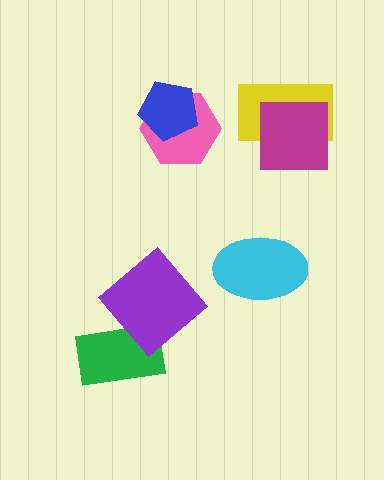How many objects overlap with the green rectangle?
1 object overlaps with the green rectangle.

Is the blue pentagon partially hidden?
No, no other shape covers it.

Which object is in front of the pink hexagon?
The blue pentagon is in front of the pink hexagon.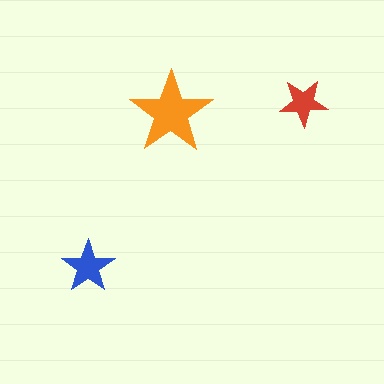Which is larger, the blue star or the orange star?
The orange one.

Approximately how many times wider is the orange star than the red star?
About 1.5 times wider.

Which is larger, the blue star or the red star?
The blue one.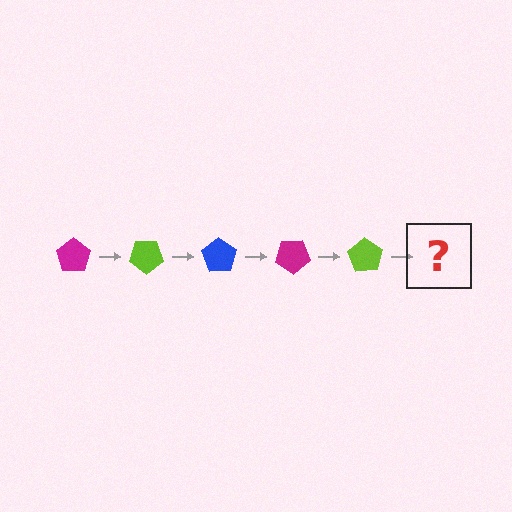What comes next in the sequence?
The next element should be a blue pentagon, rotated 175 degrees from the start.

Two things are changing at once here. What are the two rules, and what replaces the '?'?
The two rules are that it rotates 35 degrees each step and the color cycles through magenta, lime, and blue. The '?' should be a blue pentagon, rotated 175 degrees from the start.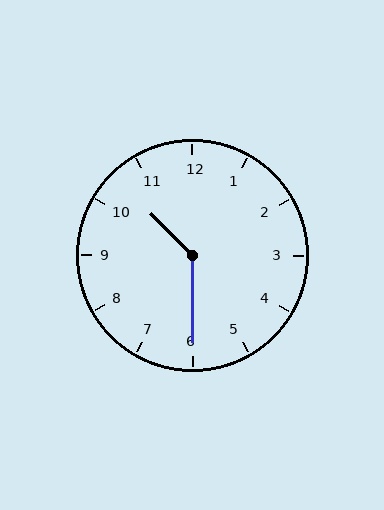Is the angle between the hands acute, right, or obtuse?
It is obtuse.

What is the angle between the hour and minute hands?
Approximately 135 degrees.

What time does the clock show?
10:30.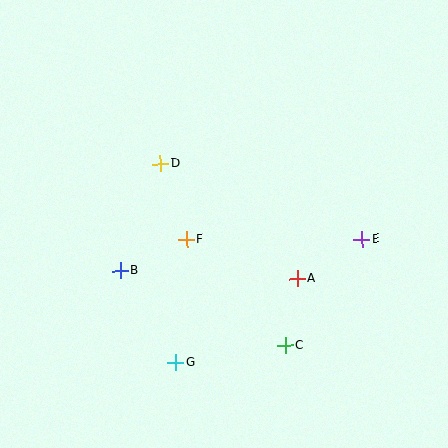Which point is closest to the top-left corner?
Point D is closest to the top-left corner.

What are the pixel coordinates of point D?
Point D is at (160, 164).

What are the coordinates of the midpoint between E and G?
The midpoint between E and G is at (269, 301).